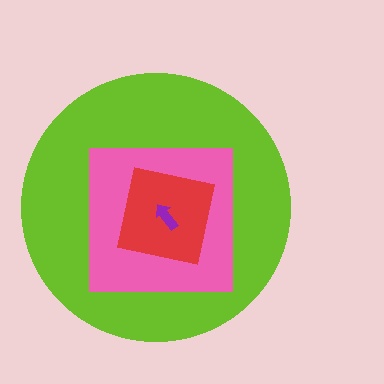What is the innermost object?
The purple arrow.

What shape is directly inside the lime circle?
The pink square.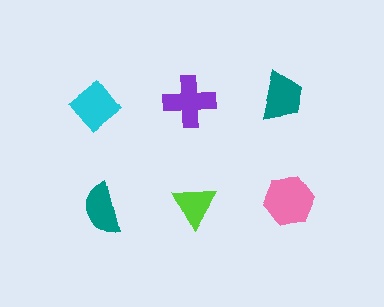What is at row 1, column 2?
A purple cross.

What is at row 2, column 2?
A lime triangle.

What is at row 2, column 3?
A pink hexagon.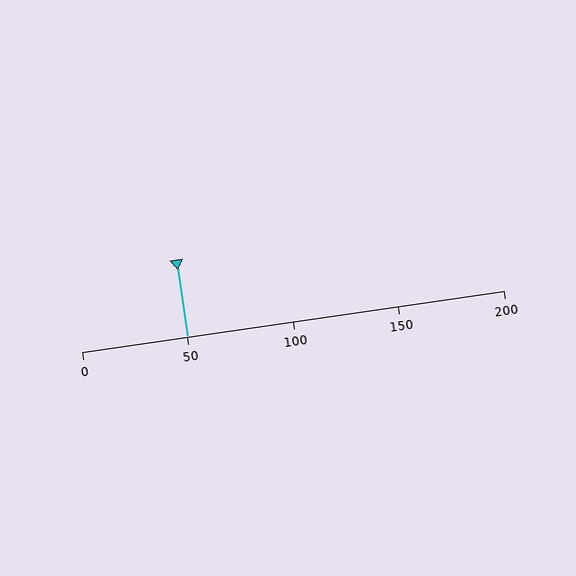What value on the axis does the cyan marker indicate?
The marker indicates approximately 50.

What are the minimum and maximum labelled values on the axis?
The axis runs from 0 to 200.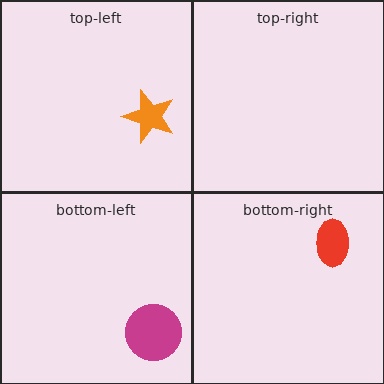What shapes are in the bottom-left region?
The magenta circle.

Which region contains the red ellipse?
The bottom-right region.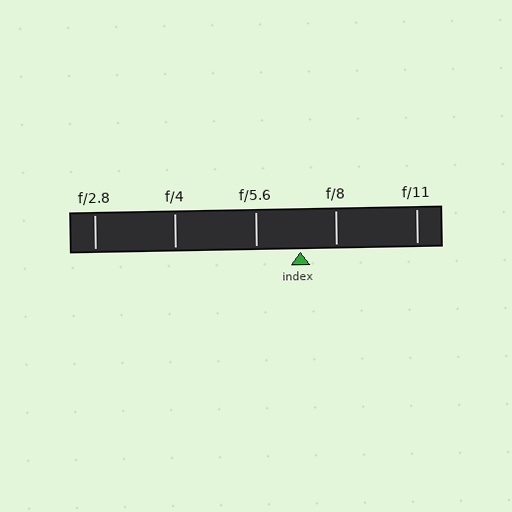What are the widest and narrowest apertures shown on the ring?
The widest aperture shown is f/2.8 and the narrowest is f/11.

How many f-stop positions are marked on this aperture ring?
There are 5 f-stop positions marked.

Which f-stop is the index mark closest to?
The index mark is closest to f/8.